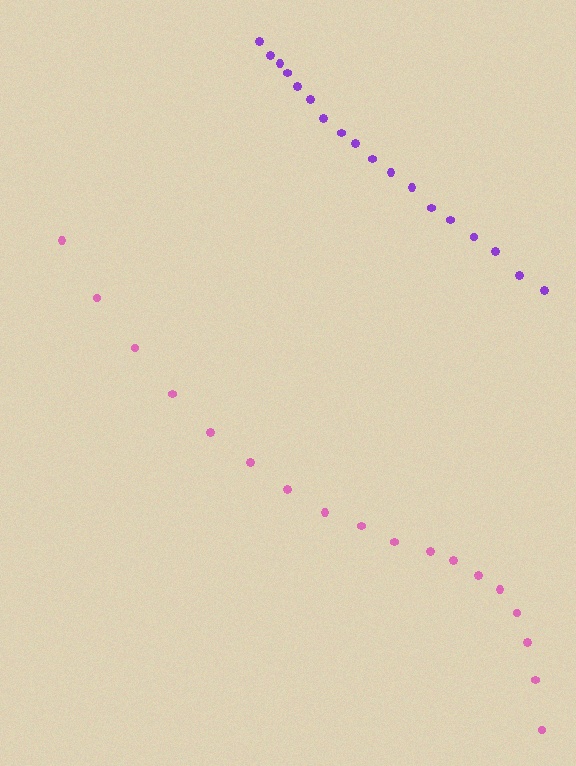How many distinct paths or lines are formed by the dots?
There are 2 distinct paths.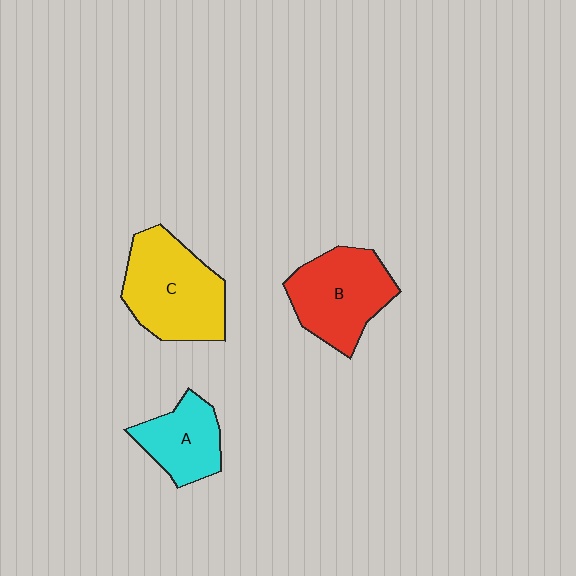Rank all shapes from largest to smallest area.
From largest to smallest: C (yellow), B (red), A (cyan).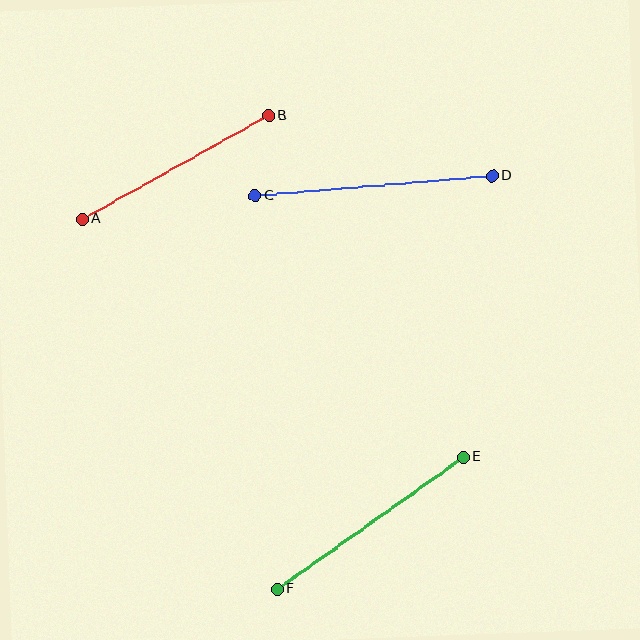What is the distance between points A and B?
The distance is approximately 213 pixels.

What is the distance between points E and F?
The distance is approximately 228 pixels.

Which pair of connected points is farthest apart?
Points C and D are farthest apart.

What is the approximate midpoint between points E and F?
The midpoint is at approximately (370, 523) pixels.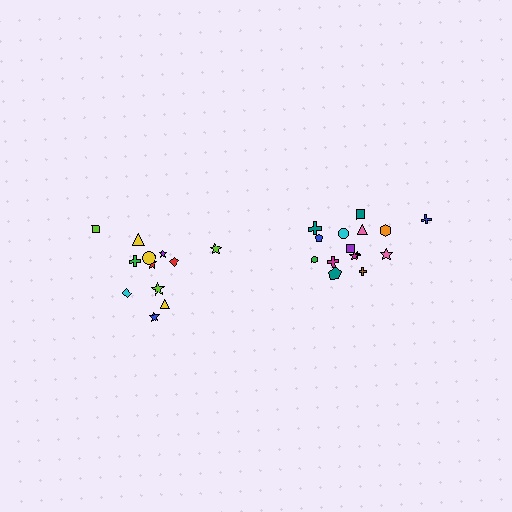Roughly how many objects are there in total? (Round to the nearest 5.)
Roughly 25 objects in total.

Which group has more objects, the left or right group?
The right group.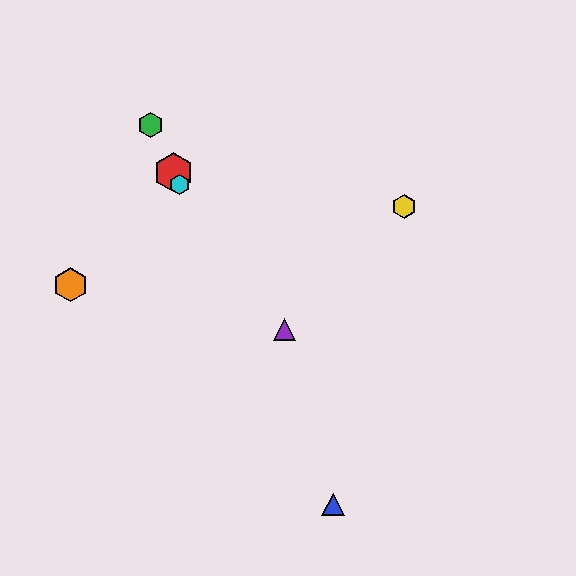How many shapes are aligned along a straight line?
4 shapes (the red hexagon, the blue triangle, the green hexagon, the cyan hexagon) are aligned along a straight line.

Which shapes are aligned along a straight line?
The red hexagon, the blue triangle, the green hexagon, the cyan hexagon are aligned along a straight line.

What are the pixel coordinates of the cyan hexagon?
The cyan hexagon is at (179, 185).